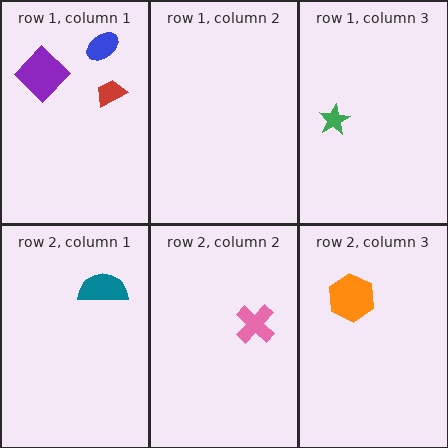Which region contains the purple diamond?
The row 1, column 1 region.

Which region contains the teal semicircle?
The row 2, column 1 region.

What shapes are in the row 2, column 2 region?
The pink cross.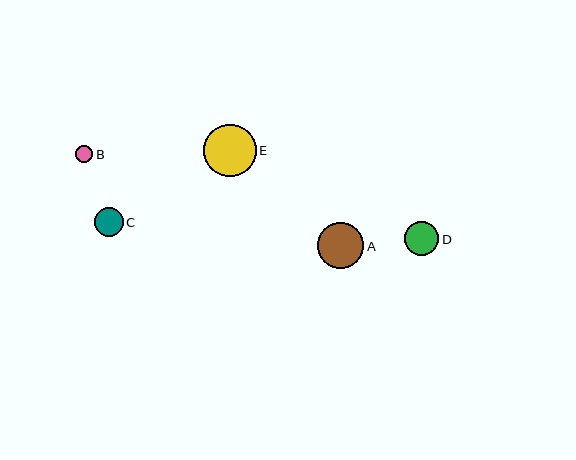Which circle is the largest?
Circle E is the largest with a size of approximately 53 pixels.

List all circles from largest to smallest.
From largest to smallest: E, A, D, C, B.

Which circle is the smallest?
Circle B is the smallest with a size of approximately 17 pixels.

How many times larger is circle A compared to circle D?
Circle A is approximately 1.4 times the size of circle D.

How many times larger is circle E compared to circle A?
Circle E is approximately 1.1 times the size of circle A.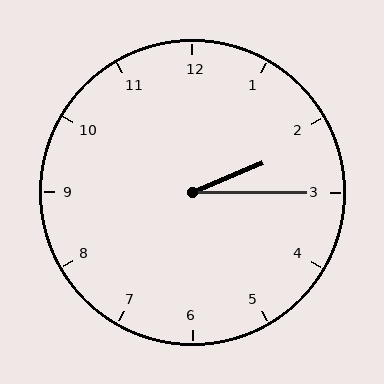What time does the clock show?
2:15.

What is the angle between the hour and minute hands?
Approximately 22 degrees.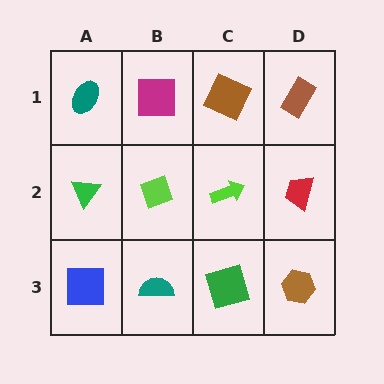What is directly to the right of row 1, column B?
A brown square.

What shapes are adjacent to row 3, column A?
A green triangle (row 2, column A), a teal semicircle (row 3, column B).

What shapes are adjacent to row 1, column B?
A lime diamond (row 2, column B), a teal ellipse (row 1, column A), a brown square (row 1, column C).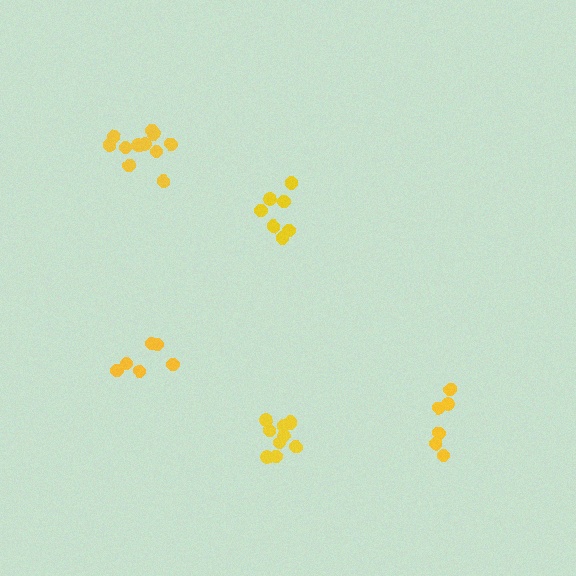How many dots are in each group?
Group 1: 11 dots, Group 2: 6 dots, Group 3: 7 dots, Group 4: 10 dots, Group 5: 6 dots (40 total).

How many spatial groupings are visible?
There are 5 spatial groupings.